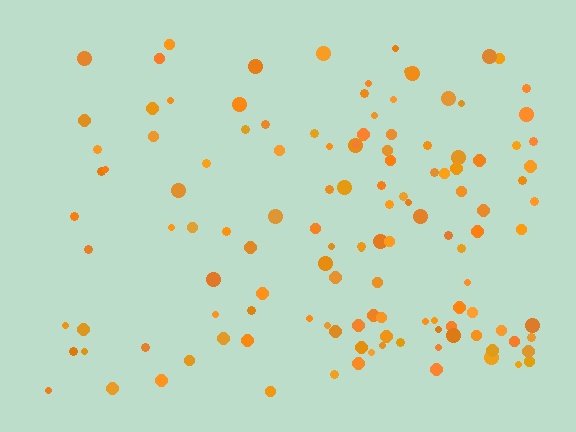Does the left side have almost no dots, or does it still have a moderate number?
Still a moderate number, just noticeably fewer than the right.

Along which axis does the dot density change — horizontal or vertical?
Horizontal.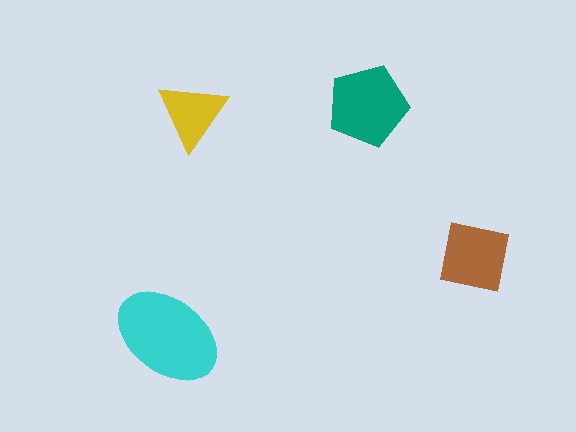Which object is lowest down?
The cyan ellipse is bottommost.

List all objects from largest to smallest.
The cyan ellipse, the teal pentagon, the brown square, the yellow triangle.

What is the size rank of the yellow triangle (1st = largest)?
4th.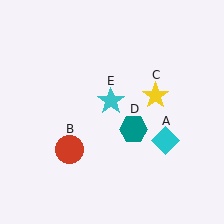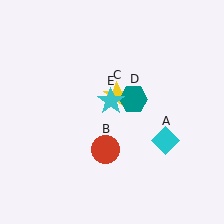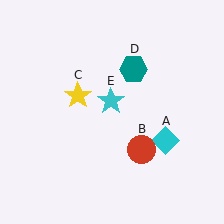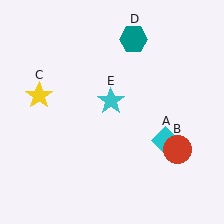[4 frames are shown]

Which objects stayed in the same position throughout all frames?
Cyan diamond (object A) and cyan star (object E) remained stationary.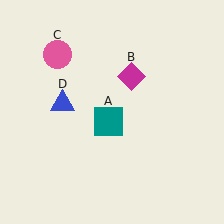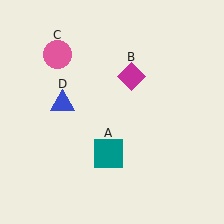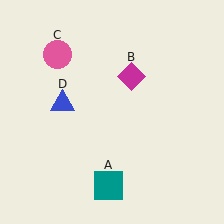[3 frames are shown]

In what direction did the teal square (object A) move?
The teal square (object A) moved down.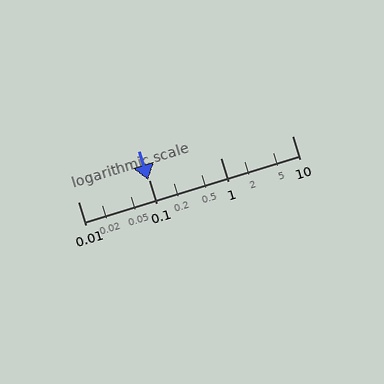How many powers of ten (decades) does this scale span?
The scale spans 3 decades, from 0.01 to 10.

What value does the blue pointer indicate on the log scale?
The pointer indicates approximately 0.095.